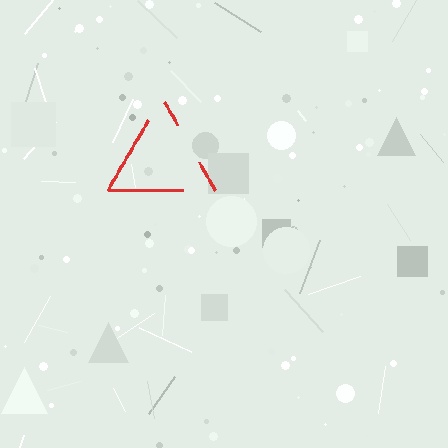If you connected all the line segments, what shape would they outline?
They would outline a triangle.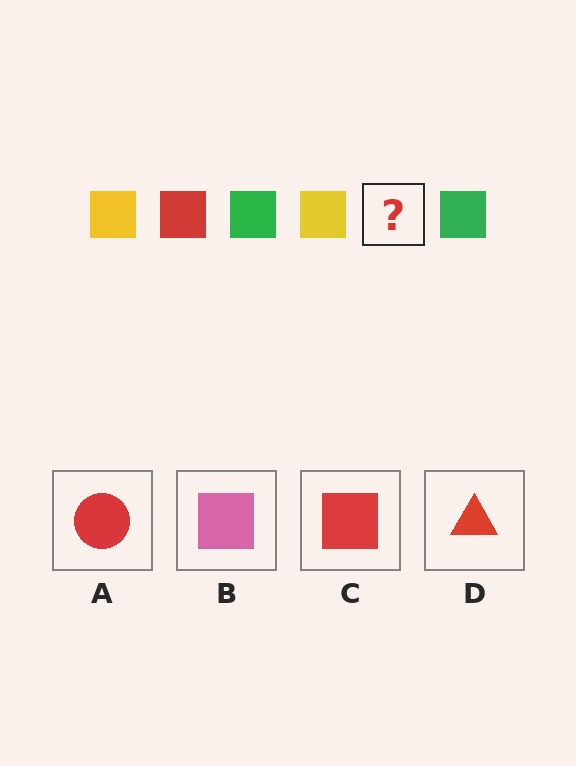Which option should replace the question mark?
Option C.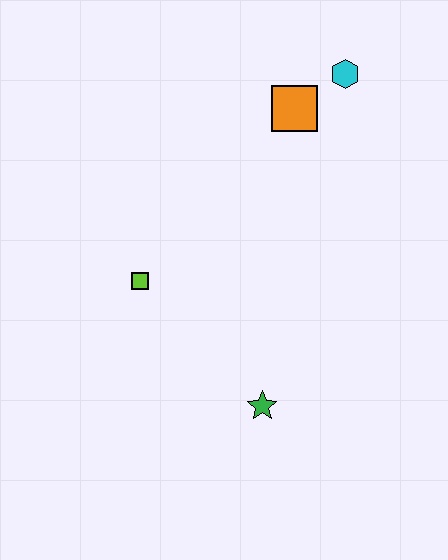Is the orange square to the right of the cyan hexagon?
No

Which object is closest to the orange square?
The cyan hexagon is closest to the orange square.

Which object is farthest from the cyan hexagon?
The green star is farthest from the cyan hexagon.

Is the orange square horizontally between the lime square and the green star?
No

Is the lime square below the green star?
No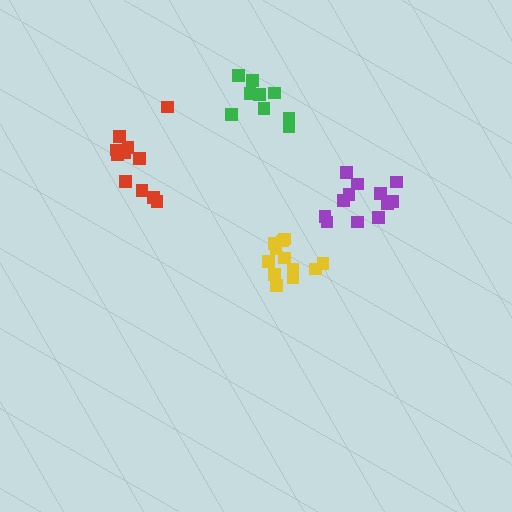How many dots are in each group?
Group 1: 9 dots, Group 2: 12 dots, Group 3: 12 dots, Group 4: 11 dots (44 total).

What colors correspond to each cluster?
The clusters are colored: green, yellow, purple, red.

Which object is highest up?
The green cluster is topmost.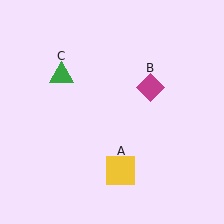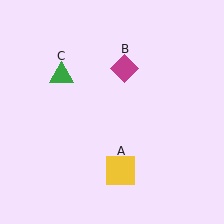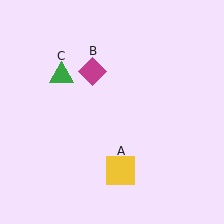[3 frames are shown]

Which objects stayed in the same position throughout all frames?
Yellow square (object A) and green triangle (object C) remained stationary.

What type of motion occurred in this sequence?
The magenta diamond (object B) rotated counterclockwise around the center of the scene.